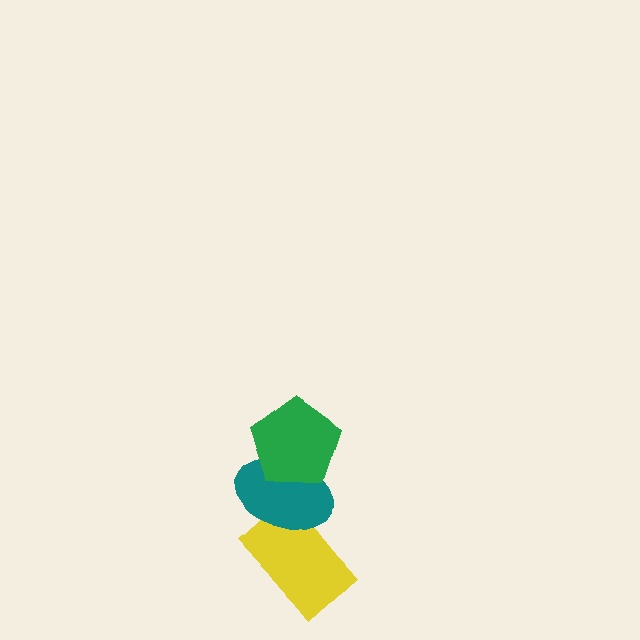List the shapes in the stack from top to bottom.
From top to bottom: the green pentagon, the teal ellipse, the yellow rectangle.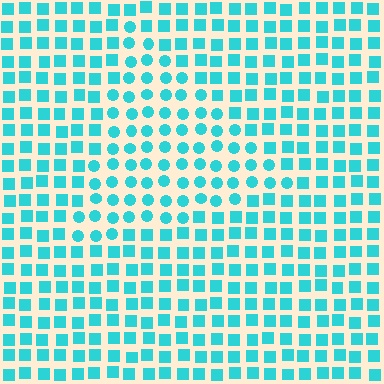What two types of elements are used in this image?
The image uses circles inside the triangle region and squares outside it.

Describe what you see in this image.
The image is filled with small cyan elements arranged in a uniform grid. A triangle-shaped region contains circles, while the surrounding area contains squares. The boundary is defined purely by the change in element shape.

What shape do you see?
I see a triangle.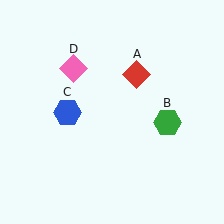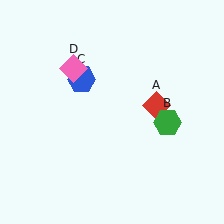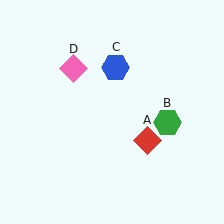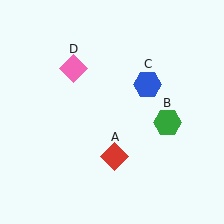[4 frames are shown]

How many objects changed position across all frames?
2 objects changed position: red diamond (object A), blue hexagon (object C).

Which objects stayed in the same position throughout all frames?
Green hexagon (object B) and pink diamond (object D) remained stationary.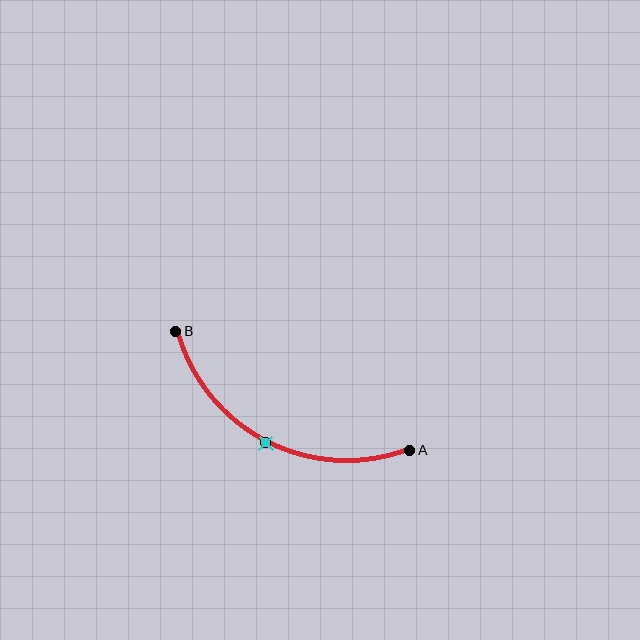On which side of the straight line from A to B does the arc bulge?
The arc bulges below the straight line connecting A and B.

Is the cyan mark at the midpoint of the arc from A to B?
Yes. The cyan mark lies on the arc at equal arc-length from both A and B — it is the arc midpoint.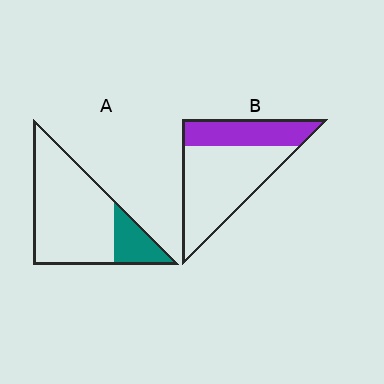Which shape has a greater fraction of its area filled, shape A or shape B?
Shape B.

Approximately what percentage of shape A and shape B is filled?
A is approximately 20% and B is approximately 35%.